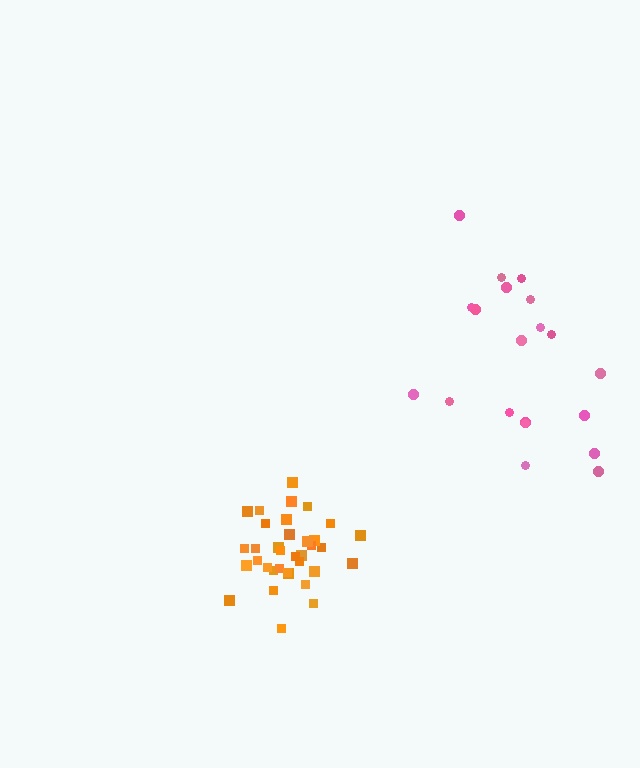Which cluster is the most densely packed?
Orange.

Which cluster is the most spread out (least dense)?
Pink.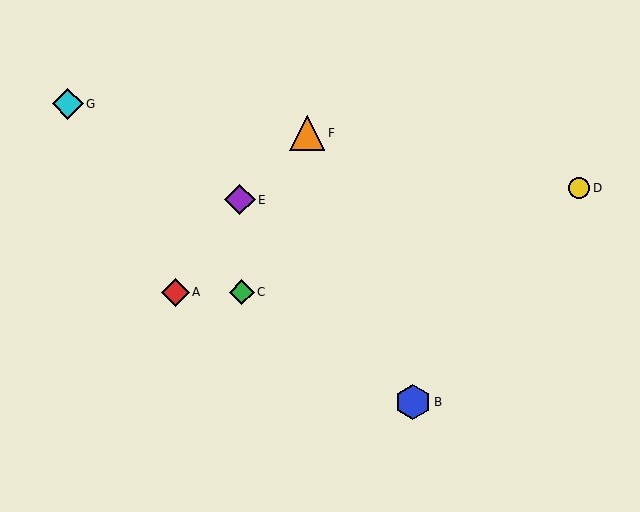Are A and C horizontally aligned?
Yes, both are at y≈292.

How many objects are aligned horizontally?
2 objects (A, C) are aligned horizontally.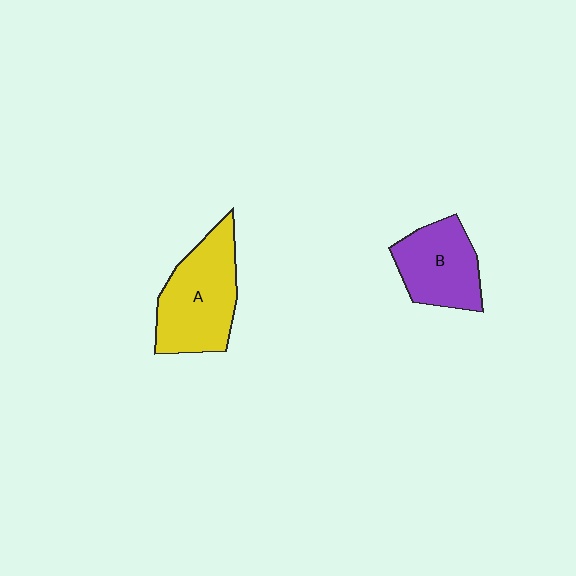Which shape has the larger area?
Shape A (yellow).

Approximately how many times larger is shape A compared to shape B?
Approximately 1.3 times.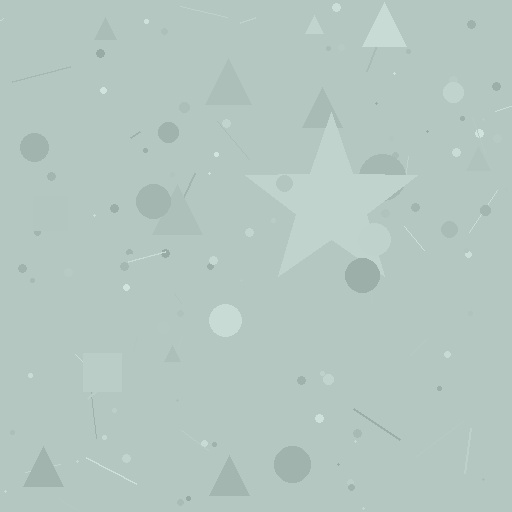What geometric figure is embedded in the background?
A star is embedded in the background.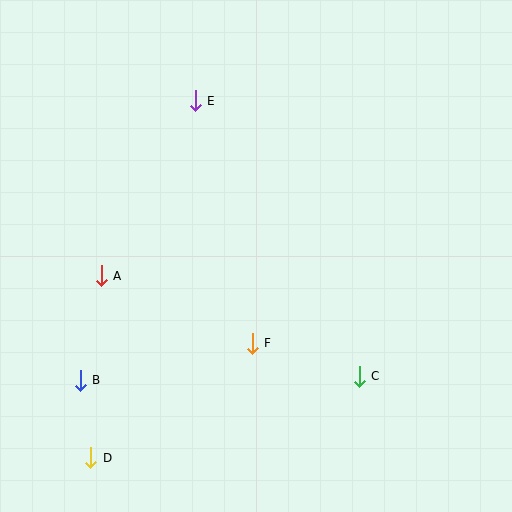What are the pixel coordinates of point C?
Point C is at (359, 376).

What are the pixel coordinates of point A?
Point A is at (101, 276).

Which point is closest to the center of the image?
Point F at (252, 343) is closest to the center.